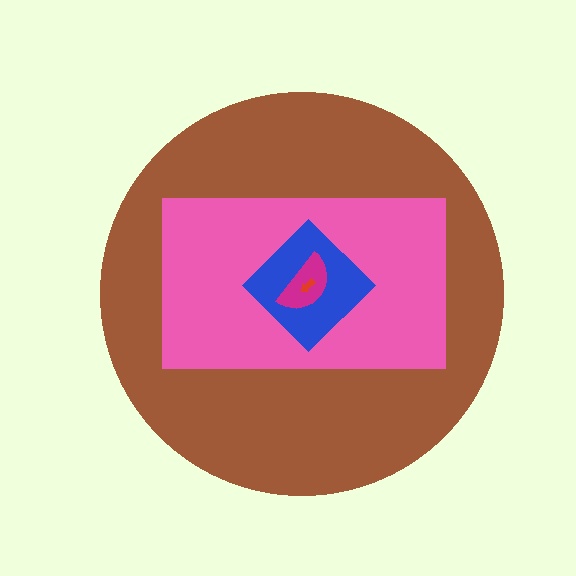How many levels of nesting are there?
5.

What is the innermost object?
The red arrow.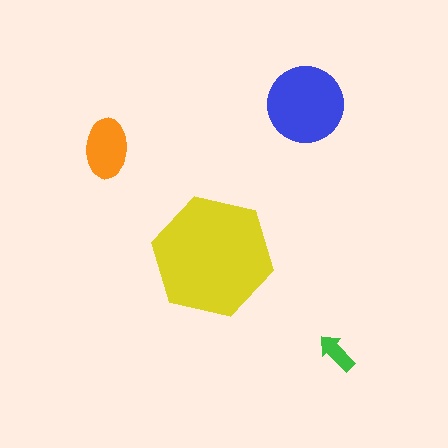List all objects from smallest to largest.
The green arrow, the orange ellipse, the blue circle, the yellow hexagon.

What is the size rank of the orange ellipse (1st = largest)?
3rd.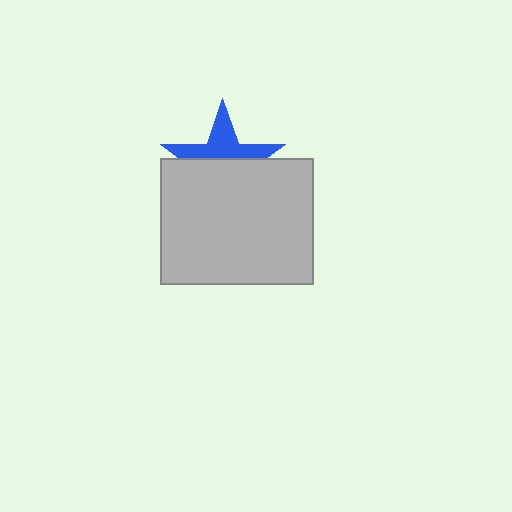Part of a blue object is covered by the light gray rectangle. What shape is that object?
It is a star.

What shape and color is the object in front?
The object in front is a light gray rectangle.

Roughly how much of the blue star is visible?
A small part of it is visible (roughly 44%).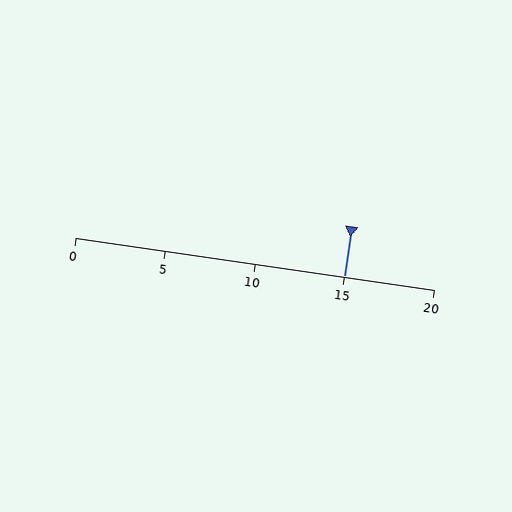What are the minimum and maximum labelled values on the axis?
The axis runs from 0 to 20.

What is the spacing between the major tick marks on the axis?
The major ticks are spaced 5 apart.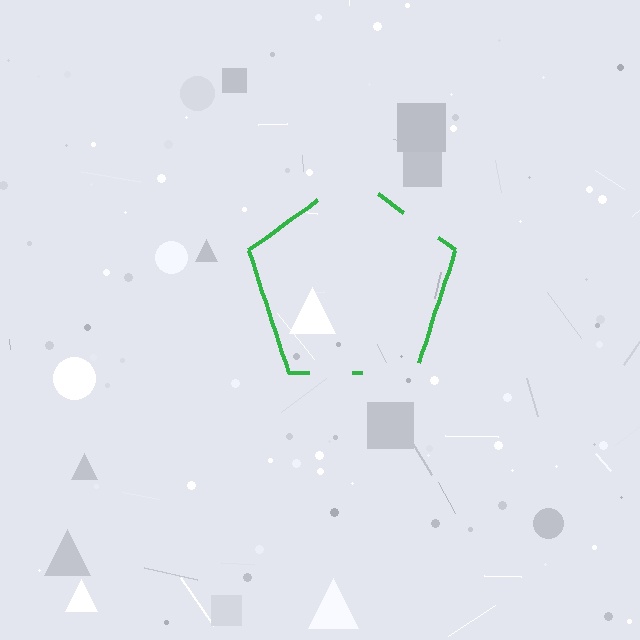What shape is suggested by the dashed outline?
The dashed outline suggests a pentagon.